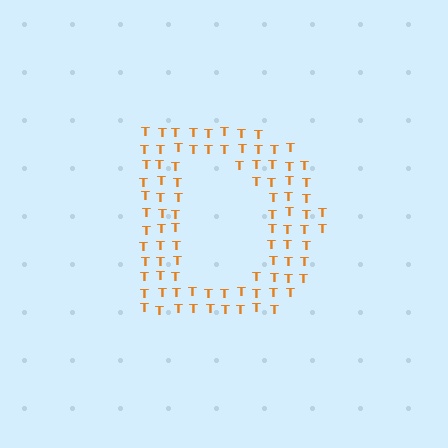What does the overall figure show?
The overall figure shows the letter D.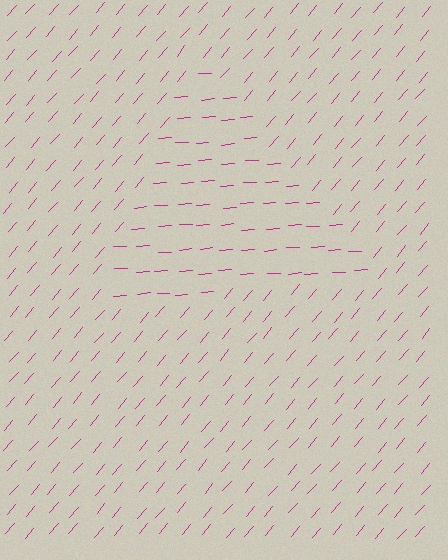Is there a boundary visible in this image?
Yes, there is a texture boundary formed by a change in line orientation.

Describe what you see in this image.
The image is filled with small magenta line segments. A triangle region in the image has lines oriented differently from the surrounding lines, creating a visible texture boundary.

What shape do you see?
I see a triangle.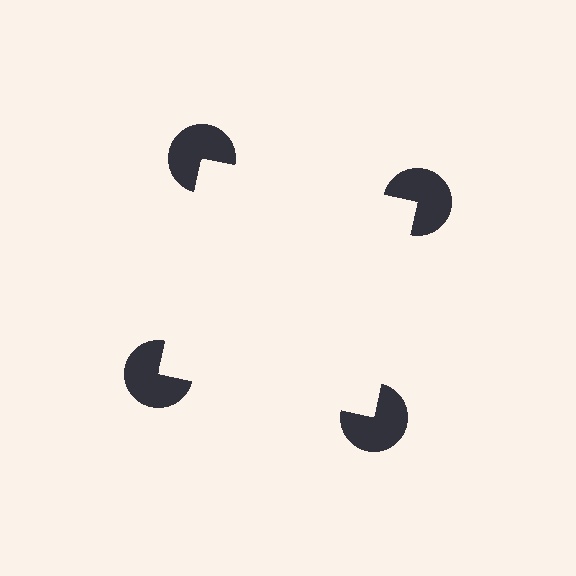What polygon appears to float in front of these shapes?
An illusory square — its edges are inferred from the aligned wedge cuts in the pac-man discs, not physically drawn.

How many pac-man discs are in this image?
There are 4 — one at each vertex of the illusory square.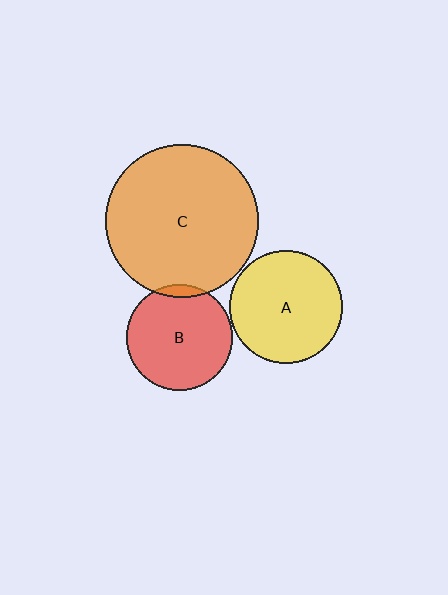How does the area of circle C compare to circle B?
Approximately 2.1 times.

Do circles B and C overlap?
Yes.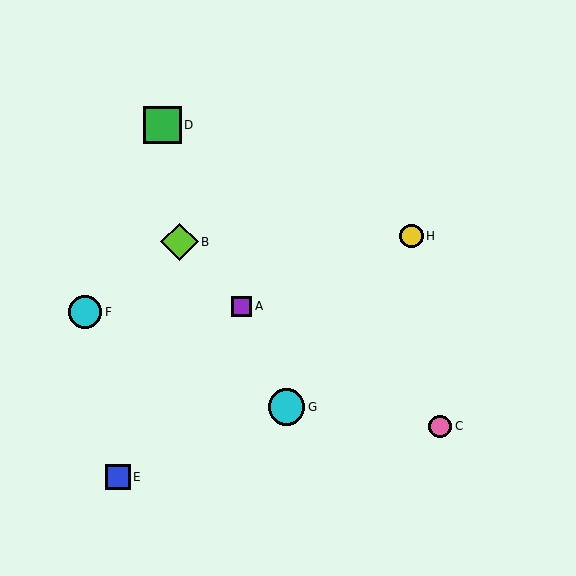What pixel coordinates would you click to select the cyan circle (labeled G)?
Click at (287, 407) to select the cyan circle G.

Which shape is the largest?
The lime diamond (labeled B) is the largest.